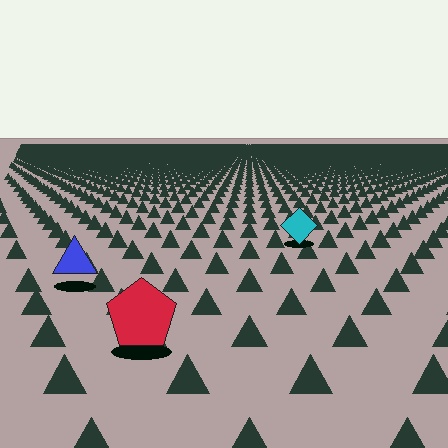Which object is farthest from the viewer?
The cyan diamond is farthest from the viewer. It appears smaller and the ground texture around it is denser.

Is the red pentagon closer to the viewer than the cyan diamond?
Yes. The red pentagon is closer — you can tell from the texture gradient: the ground texture is coarser near it.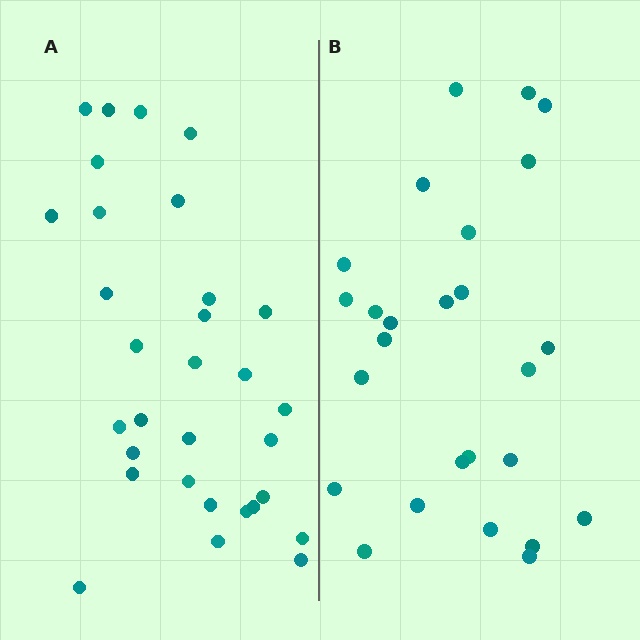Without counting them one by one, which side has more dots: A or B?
Region A (the left region) has more dots.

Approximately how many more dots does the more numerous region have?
Region A has about 5 more dots than region B.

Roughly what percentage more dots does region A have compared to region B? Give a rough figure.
About 20% more.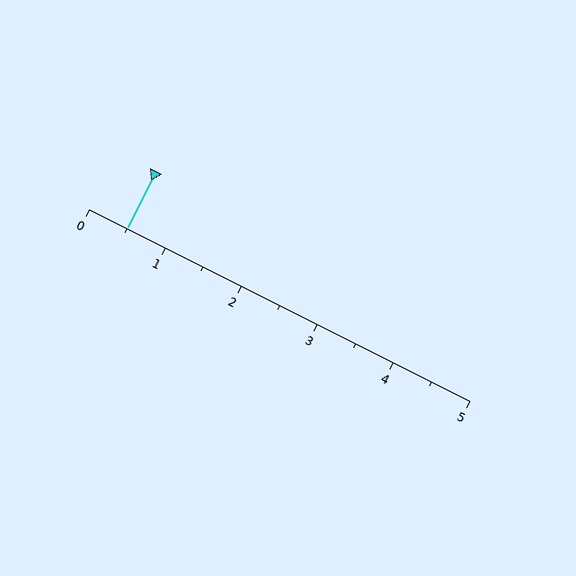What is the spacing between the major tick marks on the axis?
The major ticks are spaced 1 apart.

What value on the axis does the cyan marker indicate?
The marker indicates approximately 0.5.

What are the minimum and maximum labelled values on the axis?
The axis runs from 0 to 5.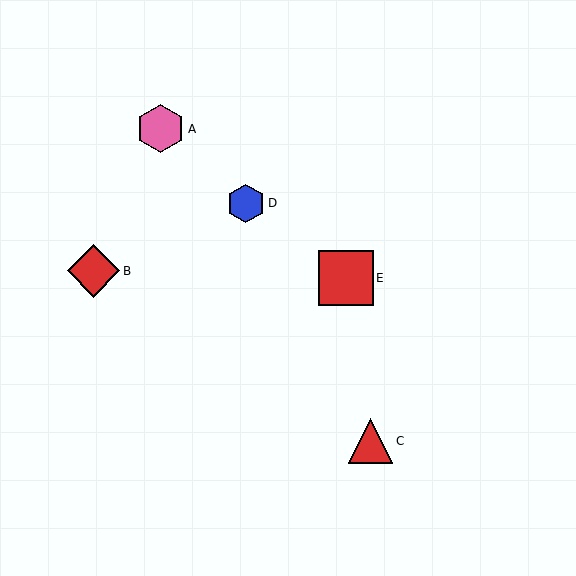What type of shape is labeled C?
Shape C is a red triangle.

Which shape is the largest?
The red square (labeled E) is the largest.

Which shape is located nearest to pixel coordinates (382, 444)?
The red triangle (labeled C) at (370, 441) is nearest to that location.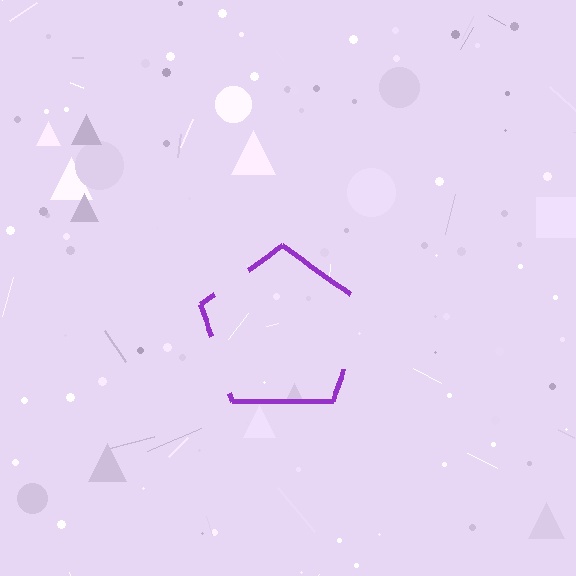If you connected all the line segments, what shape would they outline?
They would outline a pentagon.